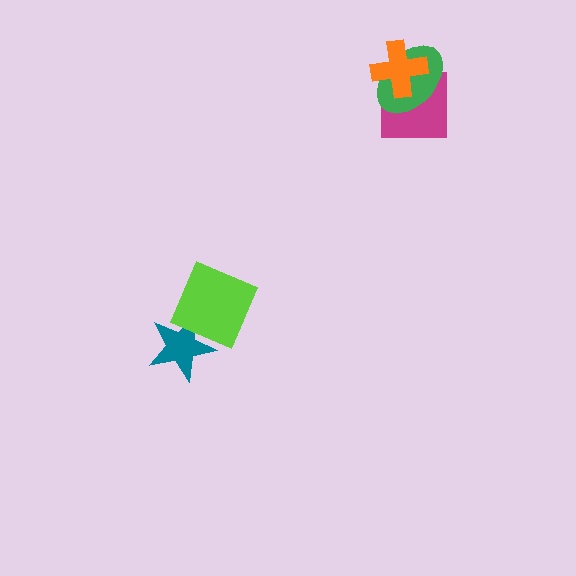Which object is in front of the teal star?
The lime diamond is in front of the teal star.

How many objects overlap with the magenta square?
2 objects overlap with the magenta square.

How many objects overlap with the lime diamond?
1 object overlaps with the lime diamond.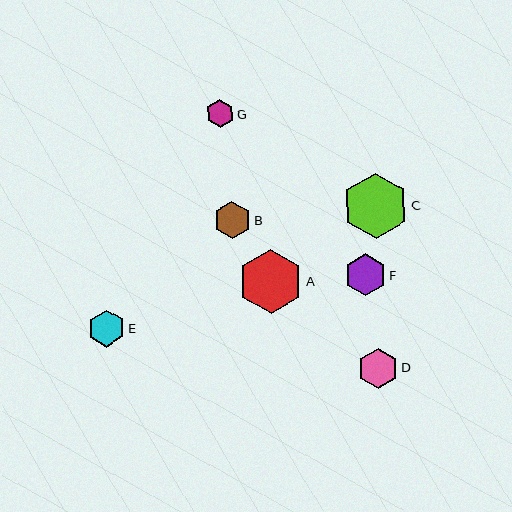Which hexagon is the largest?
Hexagon C is the largest with a size of approximately 65 pixels.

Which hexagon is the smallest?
Hexagon G is the smallest with a size of approximately 28 pixels.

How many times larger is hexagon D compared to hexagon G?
Hexagon D is approximately 1.5 times the size of hexagon G.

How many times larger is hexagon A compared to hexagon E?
Hexagon A is approximately 1.7 times the size of hexagon E.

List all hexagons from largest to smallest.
From largest to smallest: C, A, F, D, B, E, G.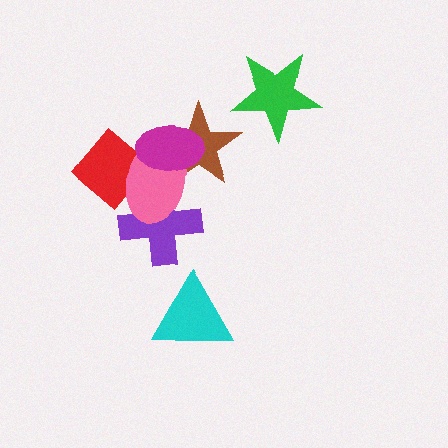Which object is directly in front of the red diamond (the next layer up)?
The pink ellipse is directly in front of the red diamond.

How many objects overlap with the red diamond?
2 objects overlap with the red diamond.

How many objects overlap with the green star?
0 objects overlap with the green star.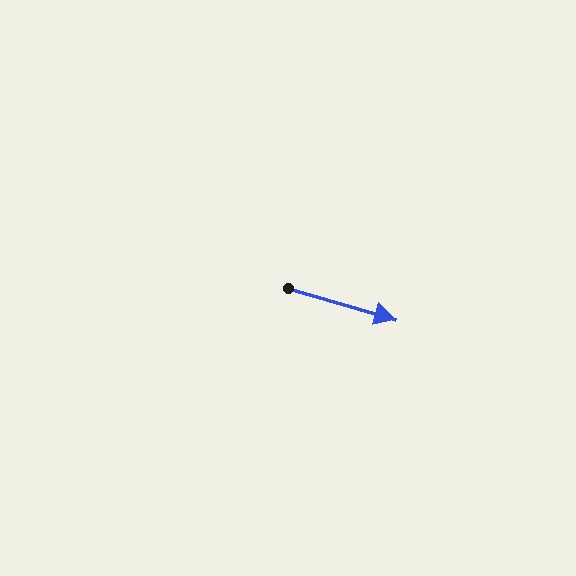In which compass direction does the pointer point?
East.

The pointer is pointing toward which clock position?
Roughly 4 o'clock.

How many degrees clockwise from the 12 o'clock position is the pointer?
Approximately 106 degrees.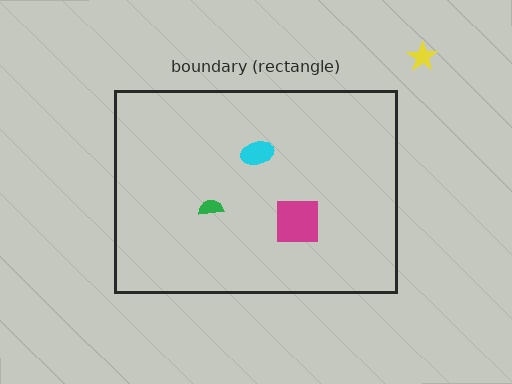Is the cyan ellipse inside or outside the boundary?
Inside.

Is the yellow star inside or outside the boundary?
Outside.